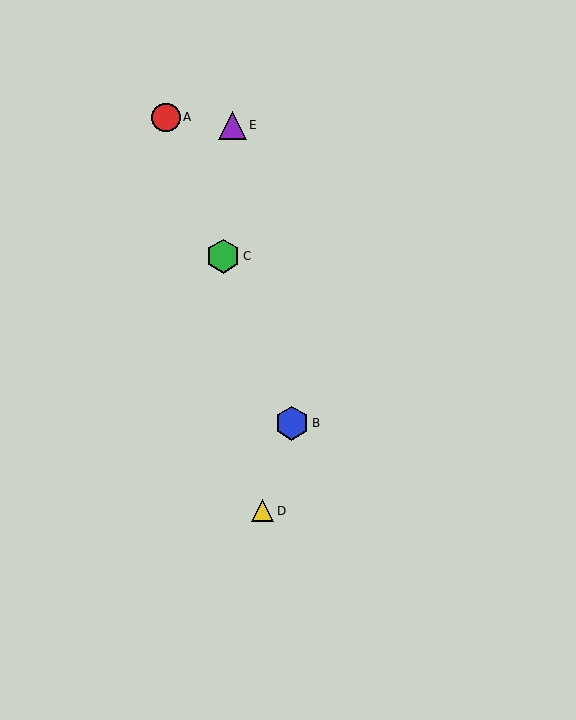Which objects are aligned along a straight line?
Objects A, B, C are aligned along a straight line.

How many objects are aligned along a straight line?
3 objects (A, B, C) are aligned along a straight line.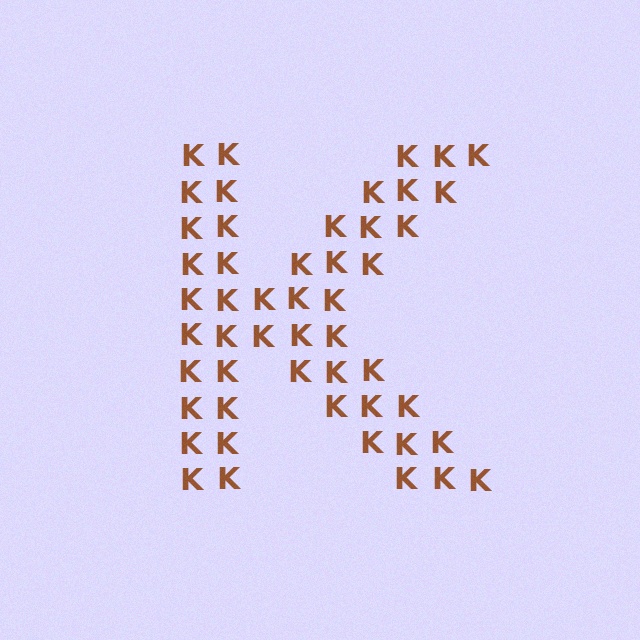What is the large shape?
The large shape is the letter K.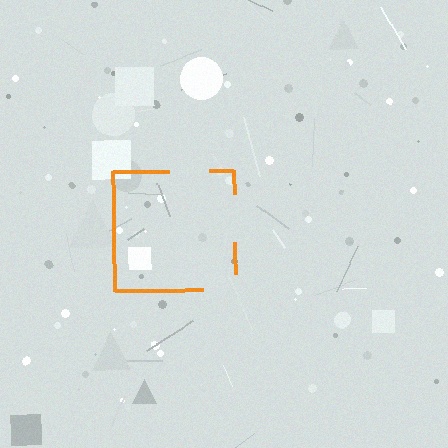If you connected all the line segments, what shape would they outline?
They would outline a square.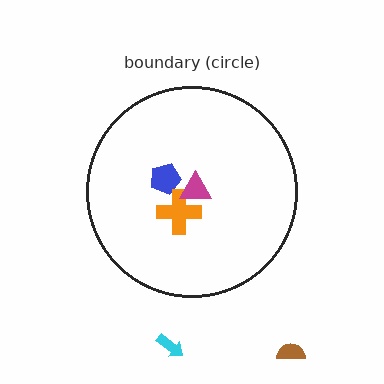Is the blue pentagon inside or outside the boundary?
Inside.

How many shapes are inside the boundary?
3 inside, 2 outside.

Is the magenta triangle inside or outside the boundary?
Inside.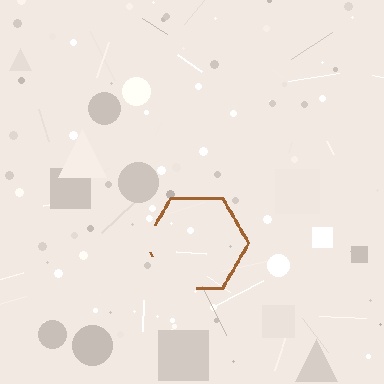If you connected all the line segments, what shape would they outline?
They would outline a hexagon.